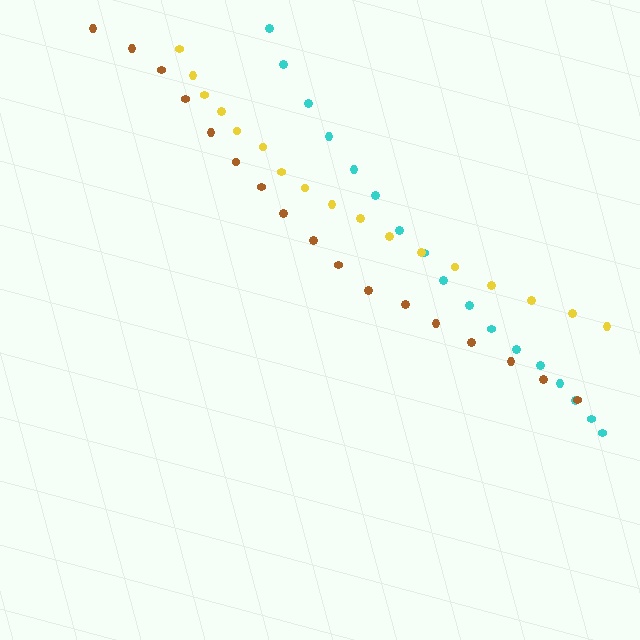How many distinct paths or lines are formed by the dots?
There are 3 distinct paths.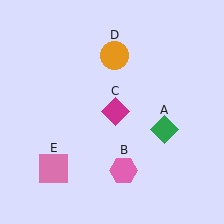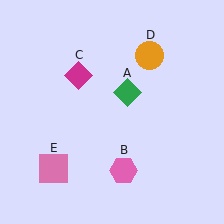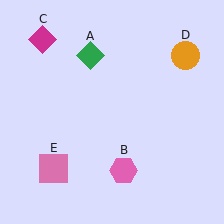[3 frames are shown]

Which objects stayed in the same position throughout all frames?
Pink hexagon (object B) and pink square (object E) remained stationary.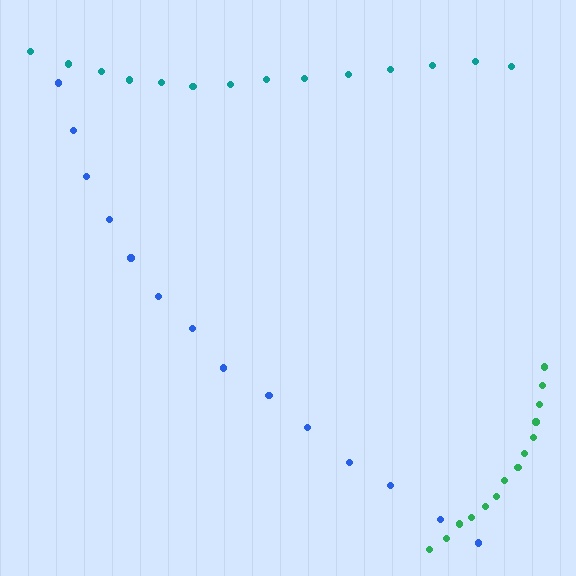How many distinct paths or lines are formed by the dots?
There are 3 distinct paths.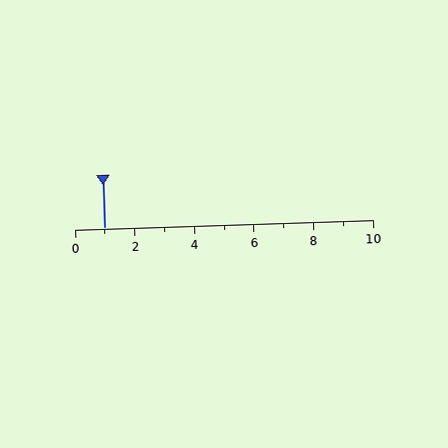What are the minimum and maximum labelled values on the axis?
The axis runs from 0 to 10.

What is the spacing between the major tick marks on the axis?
The major ticks are spaced 2 apart.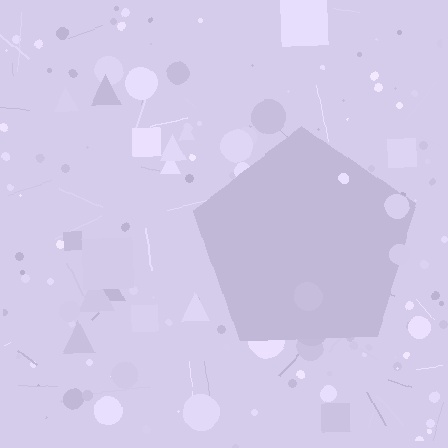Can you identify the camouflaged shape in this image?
The camouflaged shape is a pentagon.